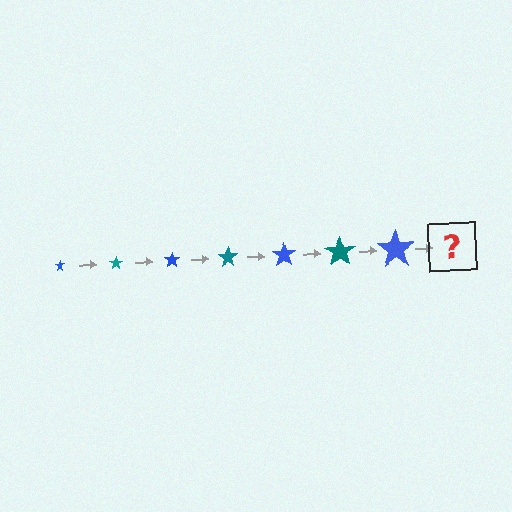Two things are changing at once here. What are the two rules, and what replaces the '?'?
The two rules are that the star grows larger each step and the color cycles through blue and teal. The '?' should be a teal star, larger than the previous one.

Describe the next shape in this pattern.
It should be a teal star, larger than the previous one.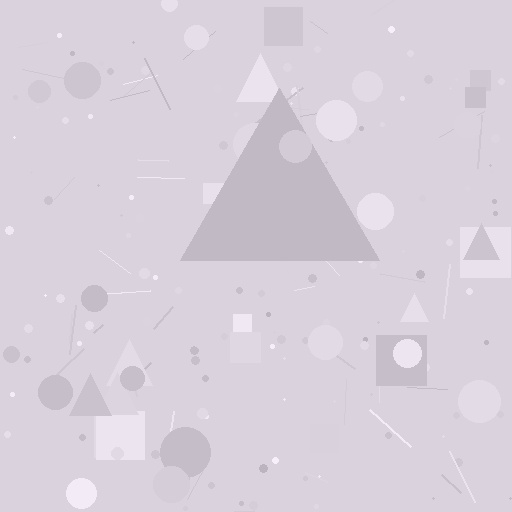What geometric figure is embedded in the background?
A triangle is embedded in the background.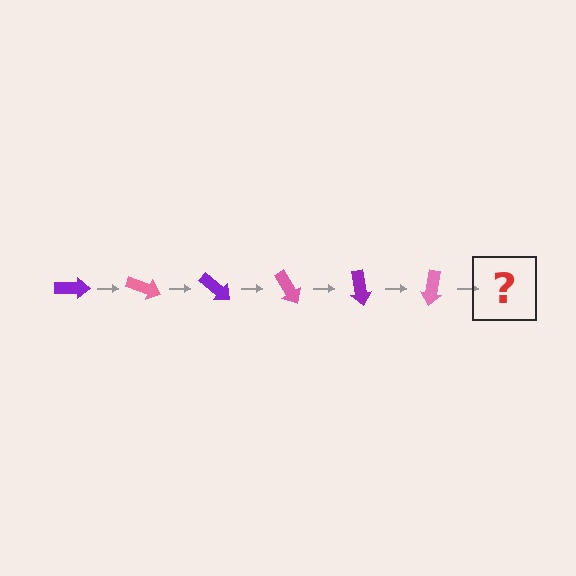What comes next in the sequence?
The next element should be a purple arrow, rotated 120 degrees from the start.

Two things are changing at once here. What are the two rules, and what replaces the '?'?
The two rules are that it rotates 20 degrees each step and the color cycles through purple and pink. The '?' should be a purple arrow, rotated 120 degrees from the start.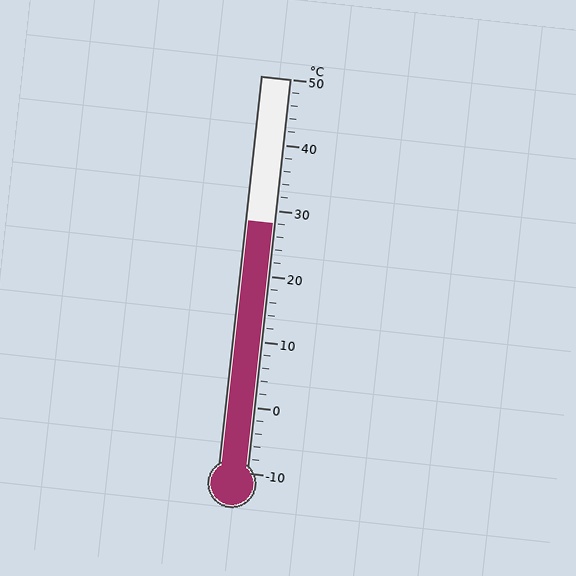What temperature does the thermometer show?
The thermometer shows approximately 28°C.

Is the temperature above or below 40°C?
The temperature is below 40°C.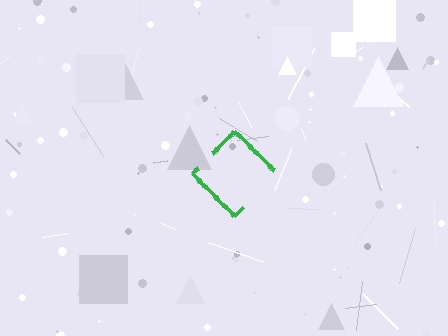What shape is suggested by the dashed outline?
The dashed outline suggests a diamond.